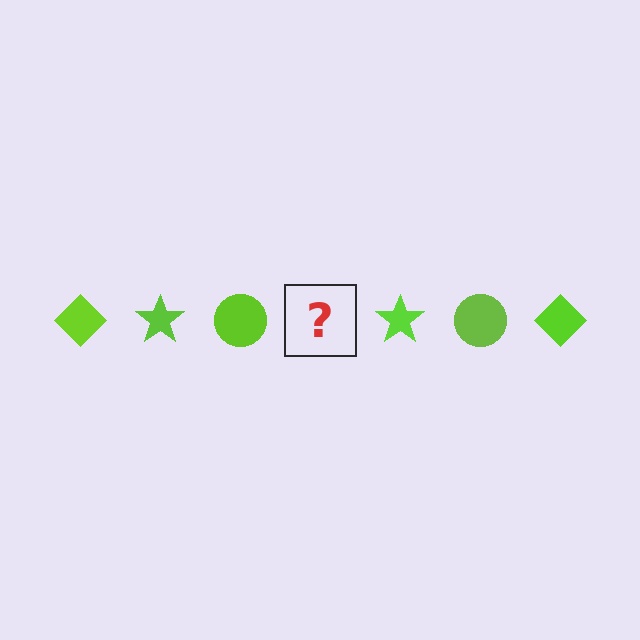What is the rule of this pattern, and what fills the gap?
The rule is that the pattern cycles through diamond, star, circle shapes in lime. The gap should be filled with a lime diamond.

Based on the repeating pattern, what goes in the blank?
The blank should be a lime diamond.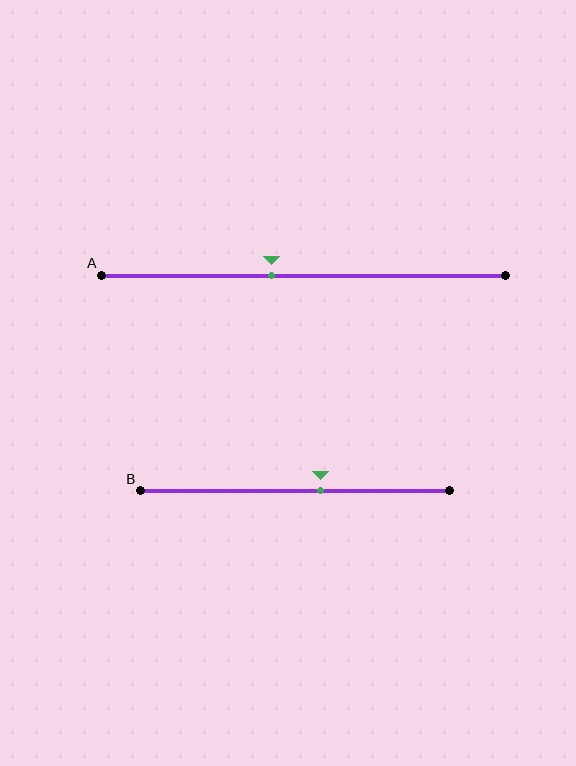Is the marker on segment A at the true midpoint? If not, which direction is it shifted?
No, the marker on segment A is shifted to the left by about 8% of the segment length.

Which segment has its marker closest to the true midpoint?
Segment A has its marker closest to the true midpoint.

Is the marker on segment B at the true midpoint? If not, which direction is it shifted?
No, the marker on segment B is shifted to the right by about 8% of the segment length.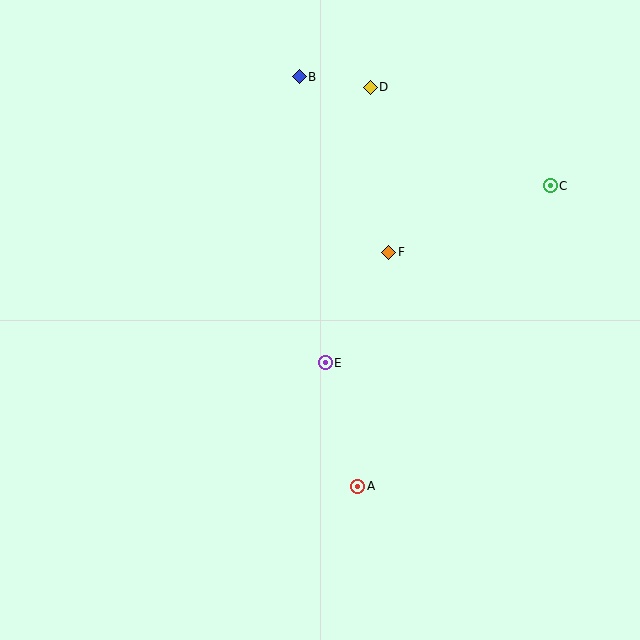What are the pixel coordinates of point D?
Point D is at (370, 87).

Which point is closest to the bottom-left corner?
Point A is closest to the bottom-left corner.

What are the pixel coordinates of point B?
Point B is at (299, 77).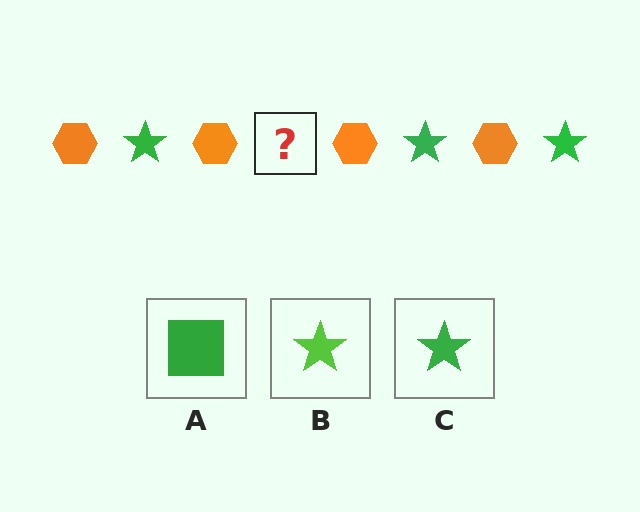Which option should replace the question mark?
Option C.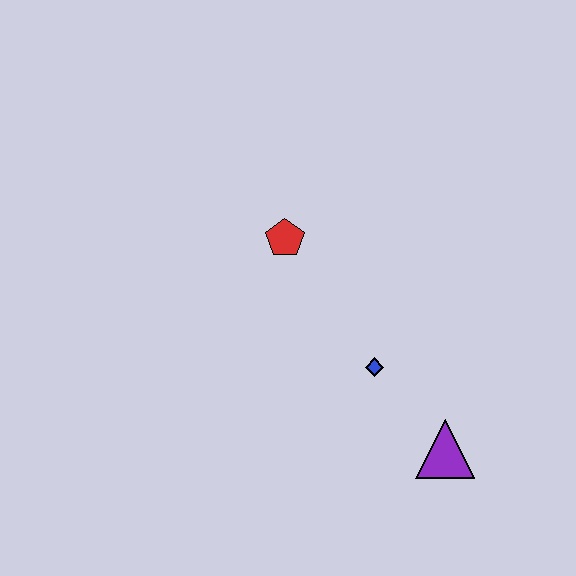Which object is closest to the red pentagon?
The blue diamond is closest to the red pentagon.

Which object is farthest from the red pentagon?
The purple triangle is farthest from the red pentagon.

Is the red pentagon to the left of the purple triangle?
Yes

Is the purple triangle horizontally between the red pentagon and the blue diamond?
No